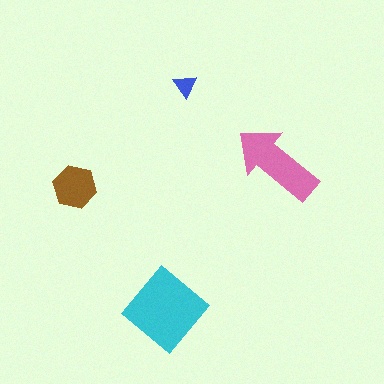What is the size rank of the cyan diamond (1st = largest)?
1st.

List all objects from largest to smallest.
The cyan diamond, the pink arrow, the brown hexagon, the blue triangle.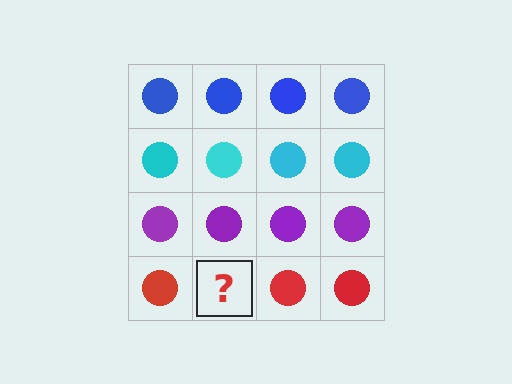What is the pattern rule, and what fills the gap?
The rule is that each row has a consistent color. The gap should be filled with a red circle.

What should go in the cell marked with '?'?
The missing cell should contain a red circle.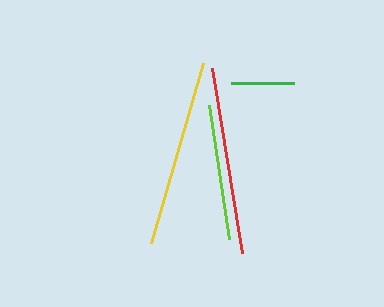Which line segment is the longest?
The red line is the longest at approximately 187 pixels.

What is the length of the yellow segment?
The yellow segment is approximately 187 pixels long.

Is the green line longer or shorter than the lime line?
The lime line is longer than the green line.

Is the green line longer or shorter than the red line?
The red line is longer than the green line.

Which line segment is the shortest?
The green line is the shortest at approximately 64 pixels.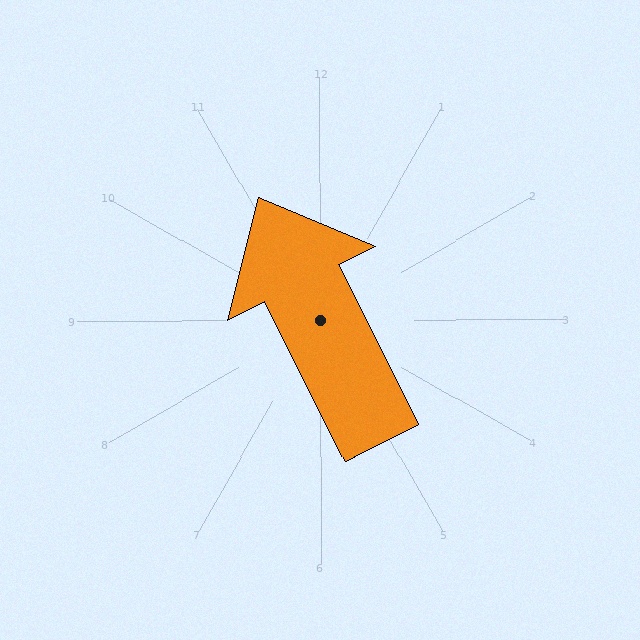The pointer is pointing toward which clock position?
Roughly 11 o'clock.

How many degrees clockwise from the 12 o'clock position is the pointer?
Approximately 333 degrees.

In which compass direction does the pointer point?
Northwest.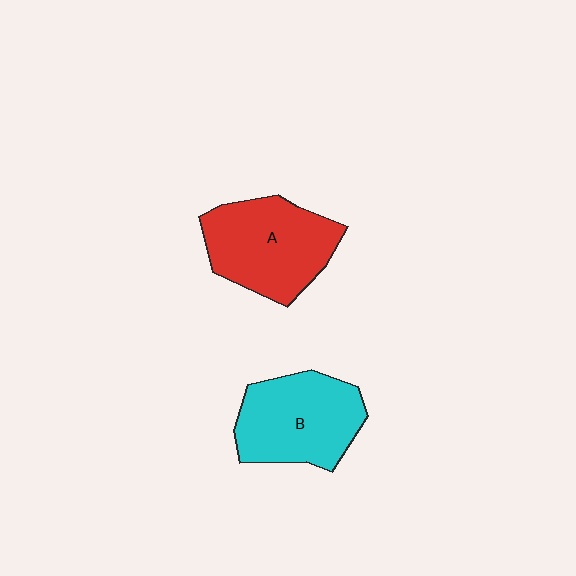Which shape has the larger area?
Shape A (red).